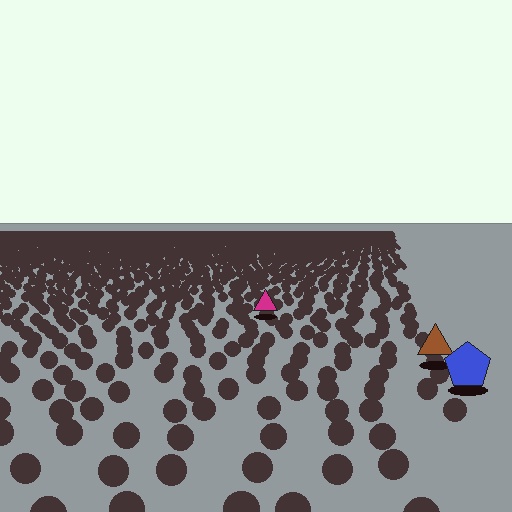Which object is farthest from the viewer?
The magenta triangle is farthest from the viewer. It appears smaller and the ground texture around it is denser.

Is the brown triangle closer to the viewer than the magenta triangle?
Yes. The brown triangle is closer — you can tell from the texture gradient: the ground texture is coarser near it.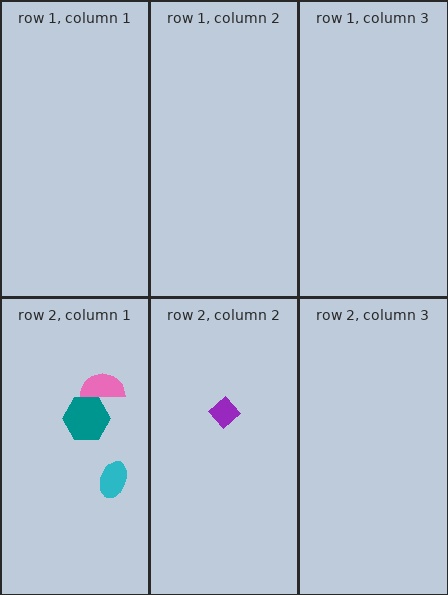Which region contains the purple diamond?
The row 2, column 2 region.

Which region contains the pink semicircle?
The row 2, column 1 region.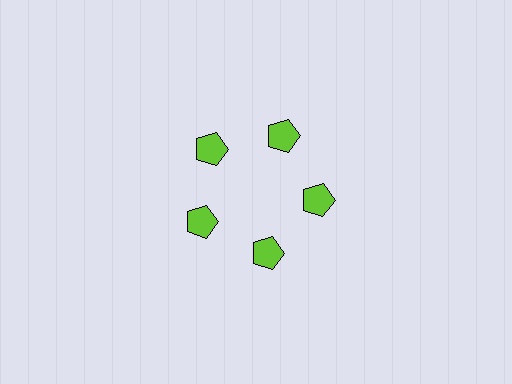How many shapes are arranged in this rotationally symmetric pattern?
There are 5 shapes, arranged in 5 groups of 1.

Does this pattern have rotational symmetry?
Yes, this pattern has 5-fold rotational symmetry. It looks the same after rotating 72 degrees around the center.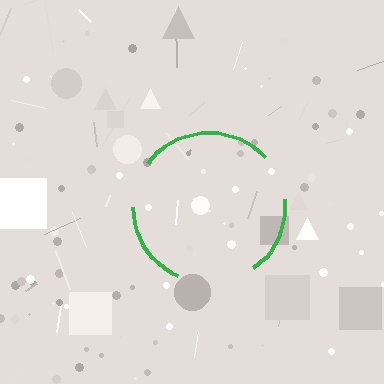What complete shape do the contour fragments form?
The contour fragments form a circle.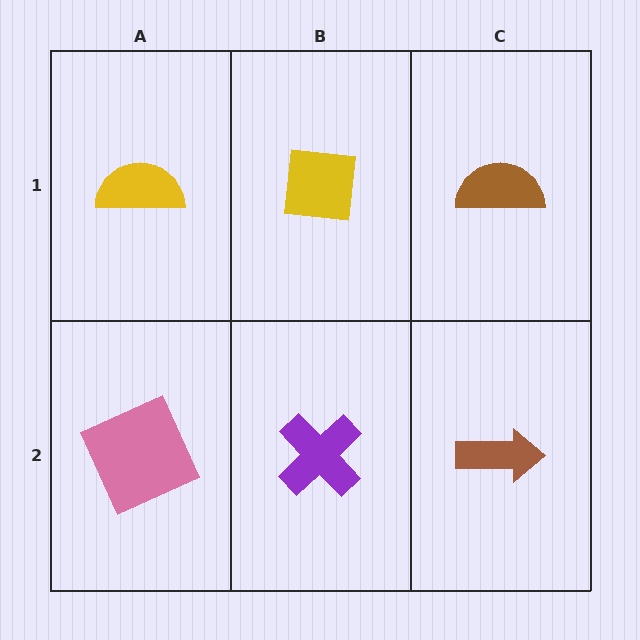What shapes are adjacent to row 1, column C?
A brown arrow (row 2, column C), a yellow square (row 1, column B).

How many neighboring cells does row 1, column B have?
3.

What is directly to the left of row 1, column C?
A yellow square.